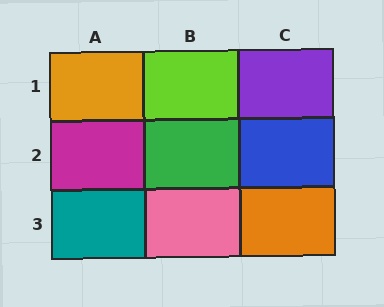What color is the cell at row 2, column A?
Magenta.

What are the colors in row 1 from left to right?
Orange, lime, purple.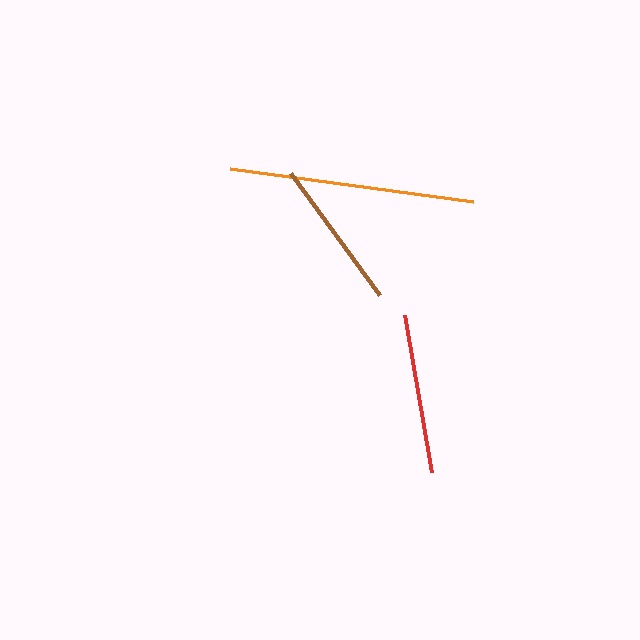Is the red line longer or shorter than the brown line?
The red line is longer than the brown line.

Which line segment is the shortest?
The brown line is the shortest at approximately 152 pixels.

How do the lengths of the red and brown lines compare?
The red and brown lines are approximately the same length.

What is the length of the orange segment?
The orange segment is approximately 245 pixels long.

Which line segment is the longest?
The orange line is the longest at approximately 245 pixels.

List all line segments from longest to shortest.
From longest to shortest: orange, red, brown.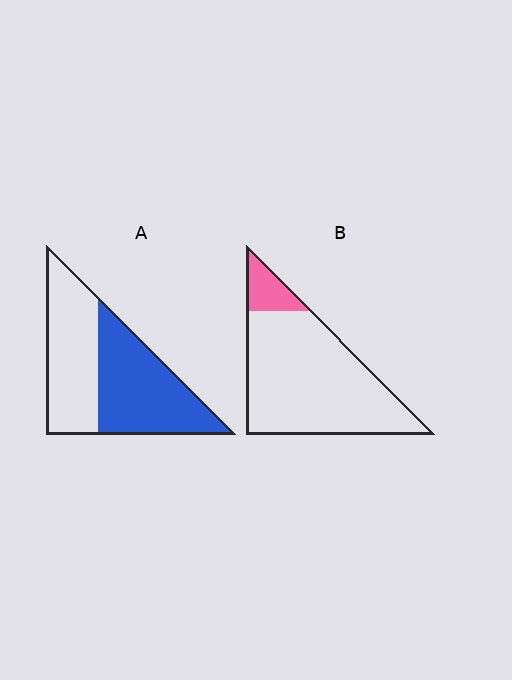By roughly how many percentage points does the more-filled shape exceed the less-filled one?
By roughly 40 percentage points (A over B).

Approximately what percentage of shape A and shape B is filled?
A is approximately 55% and B is approximately 10%.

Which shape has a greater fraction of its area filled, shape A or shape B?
Shape A.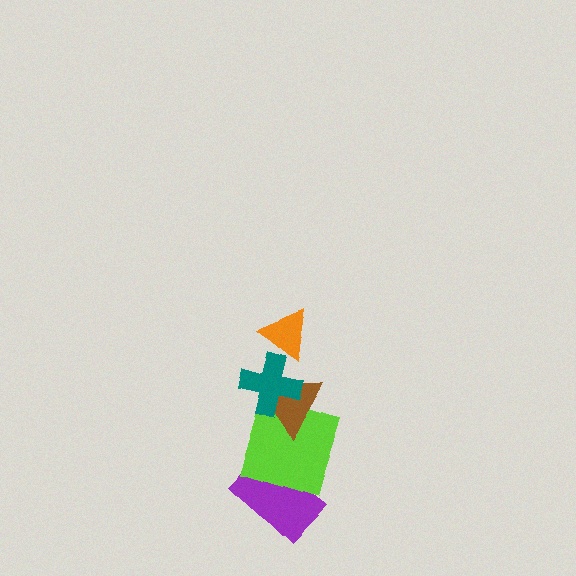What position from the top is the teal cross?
The teal cross is 2nd from the top.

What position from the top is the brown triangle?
The brown triangle is 3rd from the top.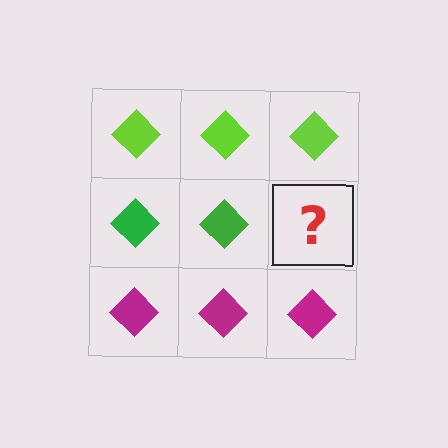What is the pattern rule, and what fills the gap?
The rule is that each row has a consistent color. The gap should be filled with a green diamond.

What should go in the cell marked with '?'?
The missing cell should contain a green diamond.